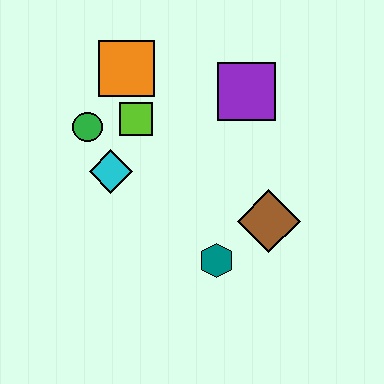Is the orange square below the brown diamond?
No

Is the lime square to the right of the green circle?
Yes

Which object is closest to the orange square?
The lime square is closest to the orange square.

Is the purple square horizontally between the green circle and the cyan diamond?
No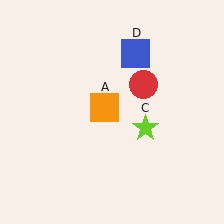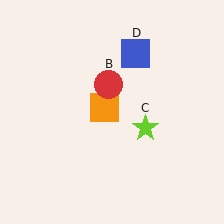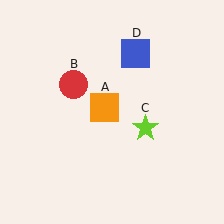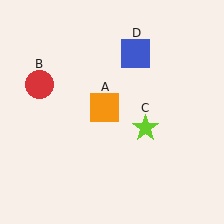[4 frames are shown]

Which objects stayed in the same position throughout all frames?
Orange square (object A) and lime star (object C) and blue square (object D) remained stationary.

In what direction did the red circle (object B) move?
The red circle (object B) moved left.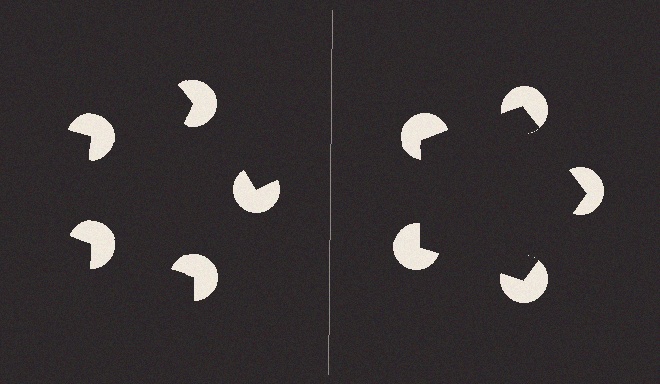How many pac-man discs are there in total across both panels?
10 — 5 on each side.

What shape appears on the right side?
An illusory pentagon.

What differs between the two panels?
The pac-man discs are positioned identically on both sides; only the wedge orientations differ. On the right they align to a pentagon; on the left they are misaligned.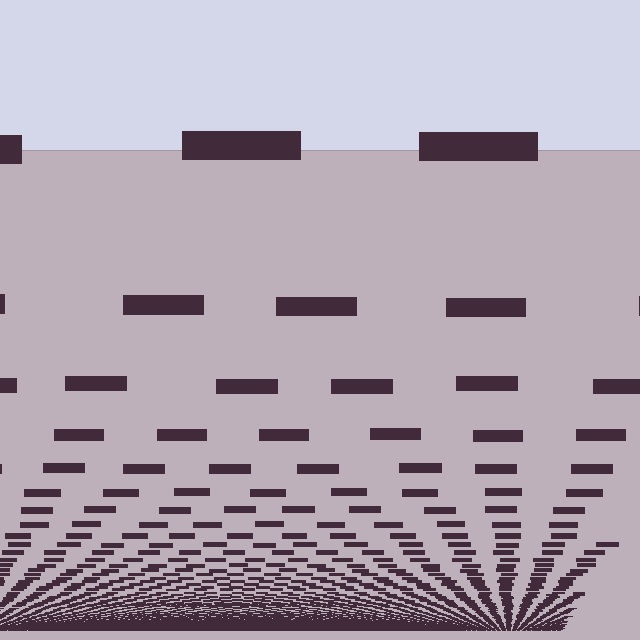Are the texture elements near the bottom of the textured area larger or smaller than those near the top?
Smaller. The gradient is inverted — elements near the bottom are smaller and denser.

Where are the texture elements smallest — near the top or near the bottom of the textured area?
Near the bottom.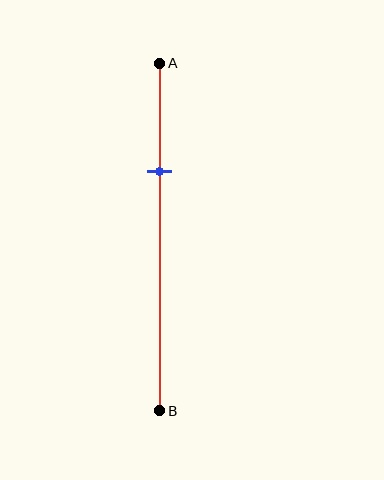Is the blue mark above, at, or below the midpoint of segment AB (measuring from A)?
The blue mark is above the midpoint of segment AB.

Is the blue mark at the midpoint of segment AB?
No, the mark is at about 30% from A, not at the 50% midpoint.